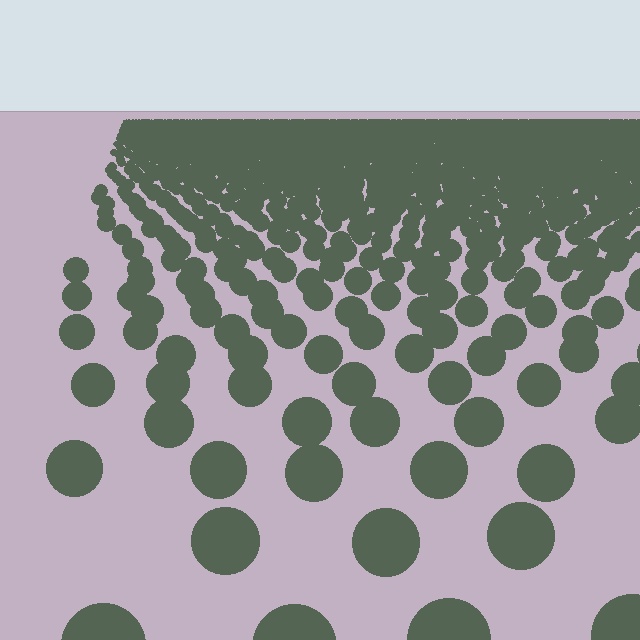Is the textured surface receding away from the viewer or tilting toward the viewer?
The surface is receding away from the viewer. Texture elements get smaller and denser toward the top.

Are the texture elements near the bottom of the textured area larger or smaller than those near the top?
Larger. Near the bottom, elements are closer to the viewer and appear at a bigger on-screen size.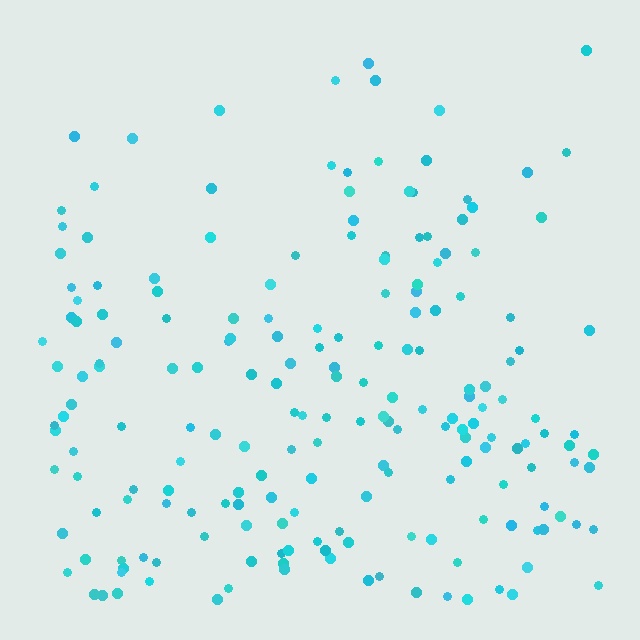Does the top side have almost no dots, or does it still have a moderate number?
Still a moderate number, just noticeably fewer than the bottom.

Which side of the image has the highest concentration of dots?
The bottom.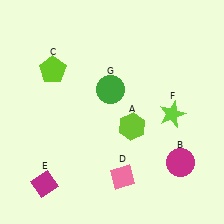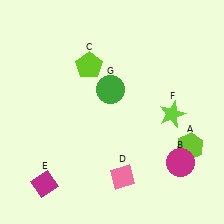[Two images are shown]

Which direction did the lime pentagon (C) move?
The lime pentagon (C) moved right.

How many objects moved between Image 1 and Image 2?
2 objects moved between the two images.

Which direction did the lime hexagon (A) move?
The lime hexagon (A) moved right.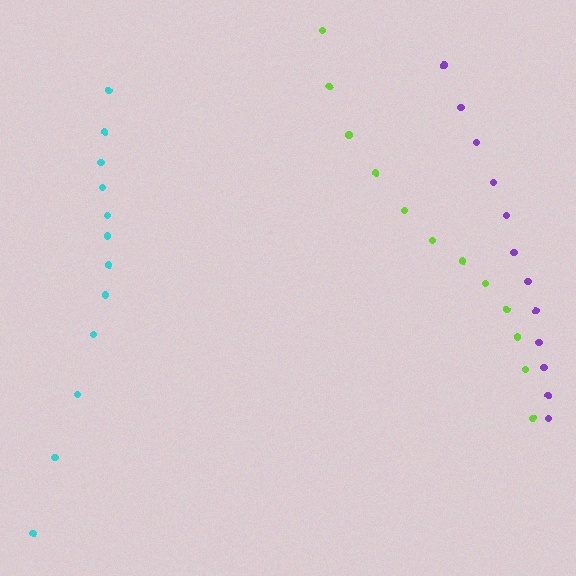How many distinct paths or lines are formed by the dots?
There are 3 distinct paths.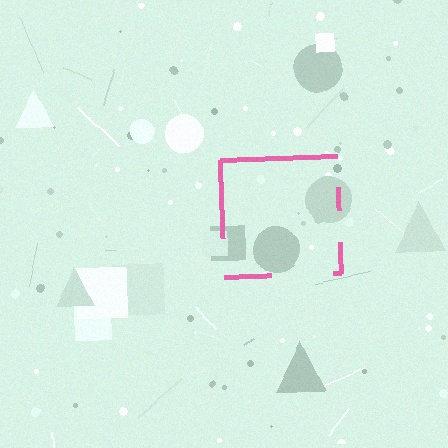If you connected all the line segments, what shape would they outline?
They would outline a square.